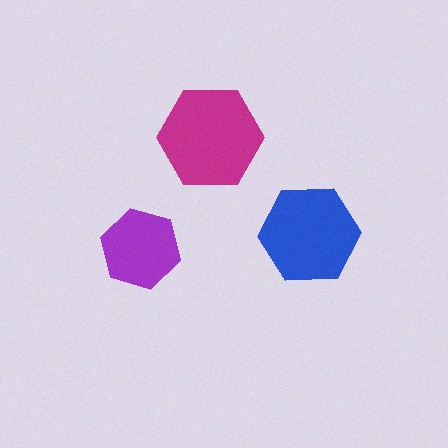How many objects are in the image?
There are 3 objects in the image.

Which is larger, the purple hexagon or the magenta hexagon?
The magenta one.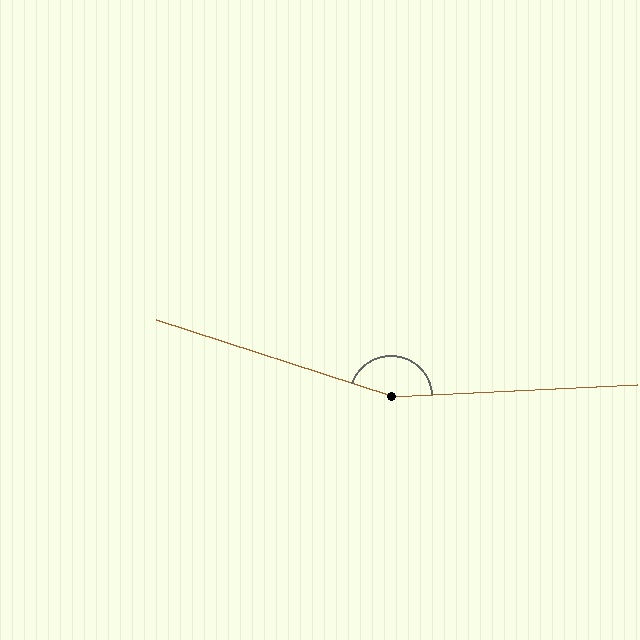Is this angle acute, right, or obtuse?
It is obtuse.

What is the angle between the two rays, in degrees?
Approximately 159 degrees.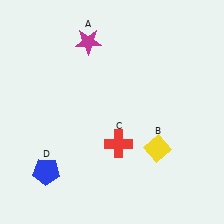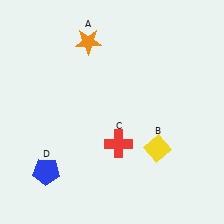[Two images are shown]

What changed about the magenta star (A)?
In Image 1, A is magenta. In Image 2, it changed to orange.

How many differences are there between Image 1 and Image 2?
There is 1 difference between the two images.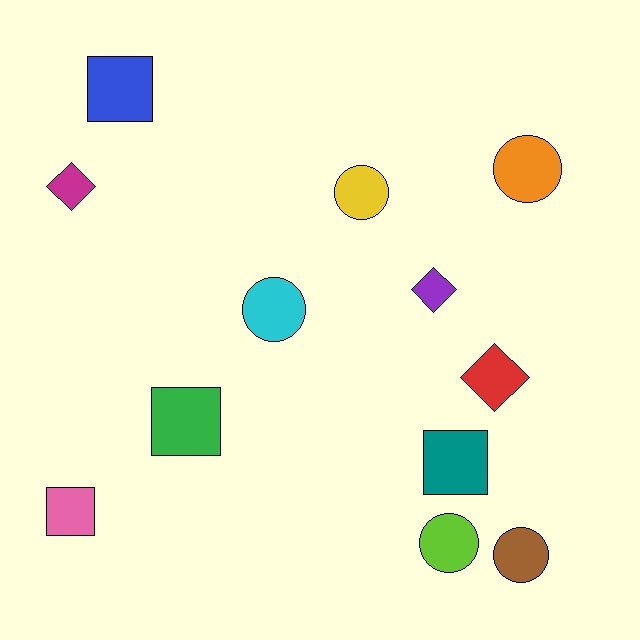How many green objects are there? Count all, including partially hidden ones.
There is 1 green object.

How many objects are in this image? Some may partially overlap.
There are 12 objects.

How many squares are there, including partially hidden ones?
There are 4 squares.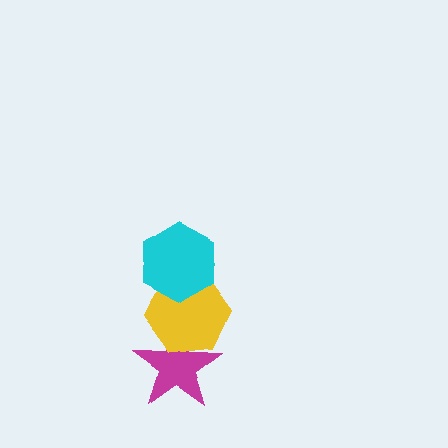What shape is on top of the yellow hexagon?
The cyan hexagon is on top of the yellow hexagon.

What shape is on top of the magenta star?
The yellow hexagon is on top of the magenta star.